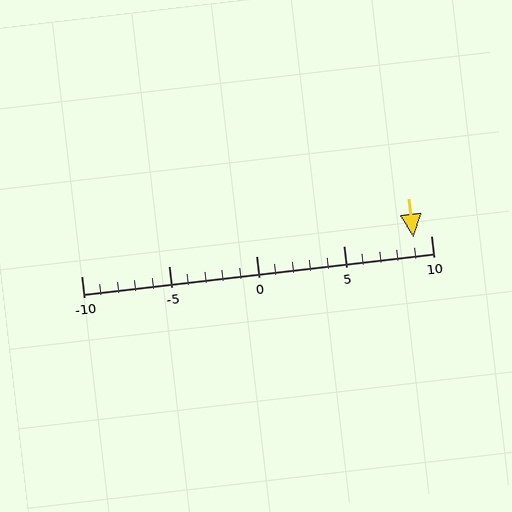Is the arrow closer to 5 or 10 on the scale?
The arrow is closer to 10.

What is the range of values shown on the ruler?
The ruler shows values from -10 to 10.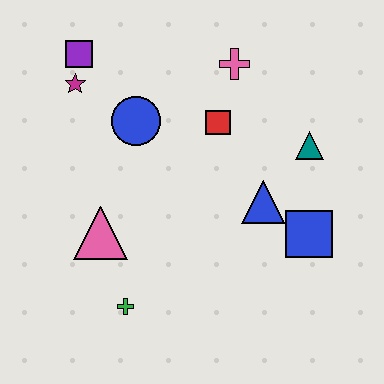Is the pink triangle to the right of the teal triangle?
No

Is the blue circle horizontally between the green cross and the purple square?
No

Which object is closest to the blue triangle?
The blue square is closest to the blue triangle.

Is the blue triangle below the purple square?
Yes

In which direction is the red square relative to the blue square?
The red square is above the blue square.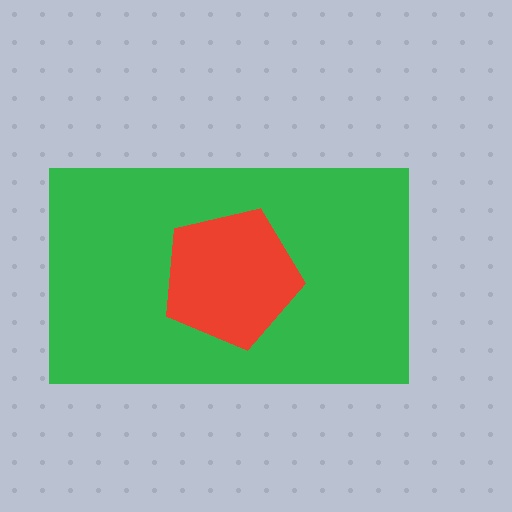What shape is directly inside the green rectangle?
The red pentagon.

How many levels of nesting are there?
2.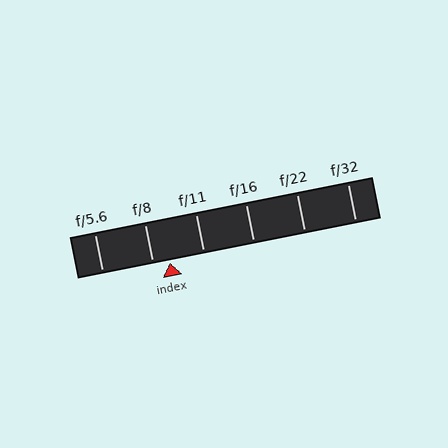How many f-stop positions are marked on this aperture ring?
There are 6 f-stop positions marked.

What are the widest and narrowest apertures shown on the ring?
The widest aperture shown is f/5.6 and the narrowest is f/32.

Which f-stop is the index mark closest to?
The index mark is closest to f/8.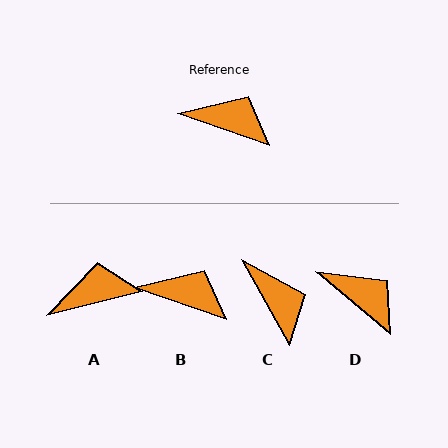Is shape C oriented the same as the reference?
No, it is off by about 42 degrees.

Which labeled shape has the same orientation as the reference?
B.